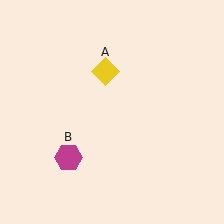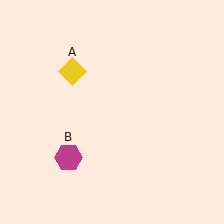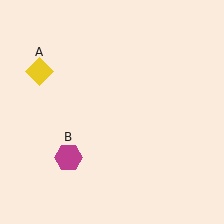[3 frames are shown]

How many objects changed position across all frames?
1 object changed position: yellow diamond (object A).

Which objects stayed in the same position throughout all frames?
Magenta hexagon (object B) remained stationary.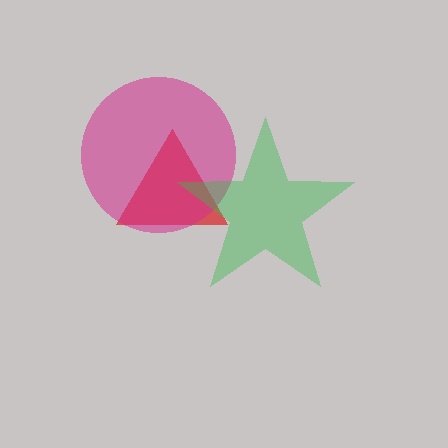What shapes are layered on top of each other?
The layered shapes are: a red triangle, a magenta circle, a green star.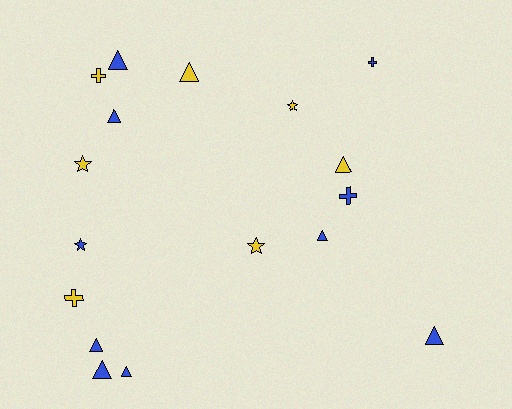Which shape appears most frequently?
Triangle, with 9 objects.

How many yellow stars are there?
There are 3 yellow stars.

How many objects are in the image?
There are 17 objects.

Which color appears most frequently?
Blue, with 10 objects.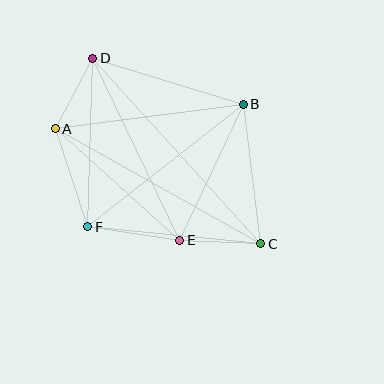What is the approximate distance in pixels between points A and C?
The distance between A and C is approximately 235 pixels.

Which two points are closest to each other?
Points A and D are closest to each other.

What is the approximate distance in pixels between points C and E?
The distance between C and E is approximately 81 pixels.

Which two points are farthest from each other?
Points C and D are farthest from each other.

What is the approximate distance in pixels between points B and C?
The distance between B and C is approximately 141 pixels.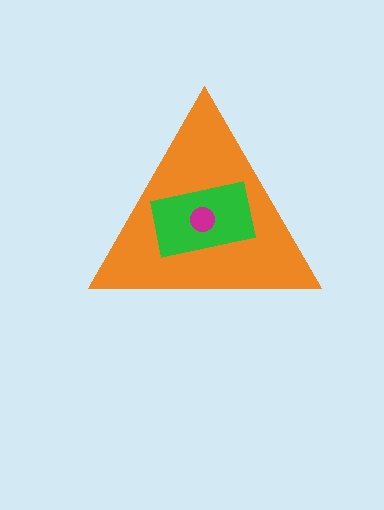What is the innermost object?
The magenta circle.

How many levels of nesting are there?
3.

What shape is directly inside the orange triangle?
The green rectangle.